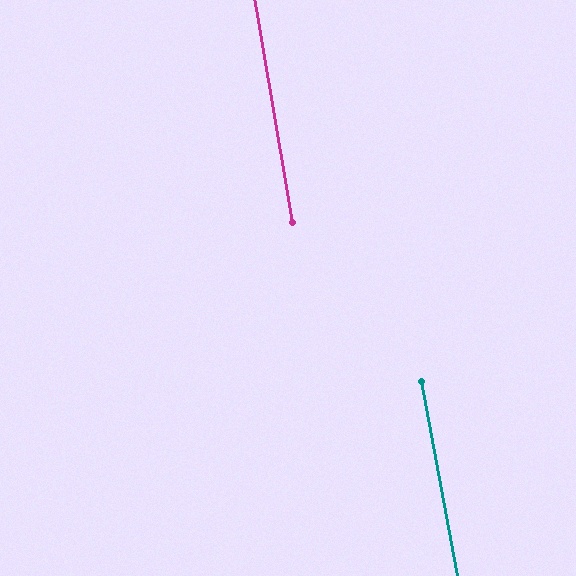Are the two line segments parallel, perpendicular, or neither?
Parallel — their directions differ by only 0.7°.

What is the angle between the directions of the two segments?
Approximately 1 degree.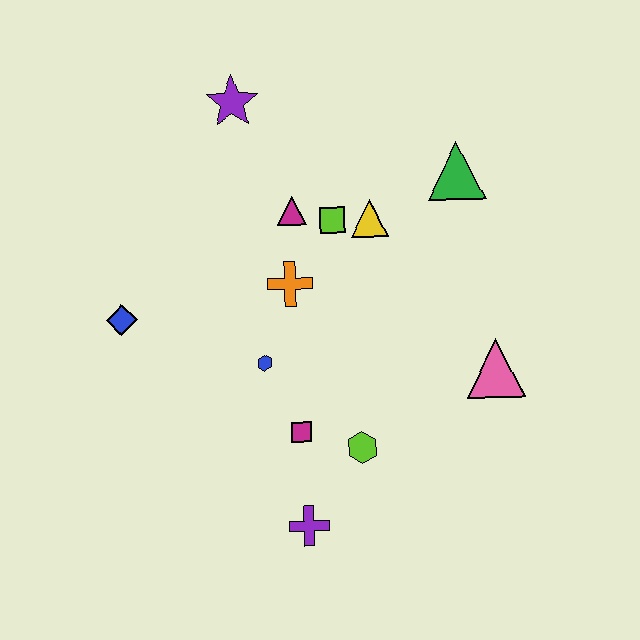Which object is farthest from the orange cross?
The purple cross is farthest from the orange cross.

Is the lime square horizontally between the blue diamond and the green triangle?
Yes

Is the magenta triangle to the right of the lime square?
No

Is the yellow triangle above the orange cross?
Yes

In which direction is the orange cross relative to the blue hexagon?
The orange cross is above the blue hexagon.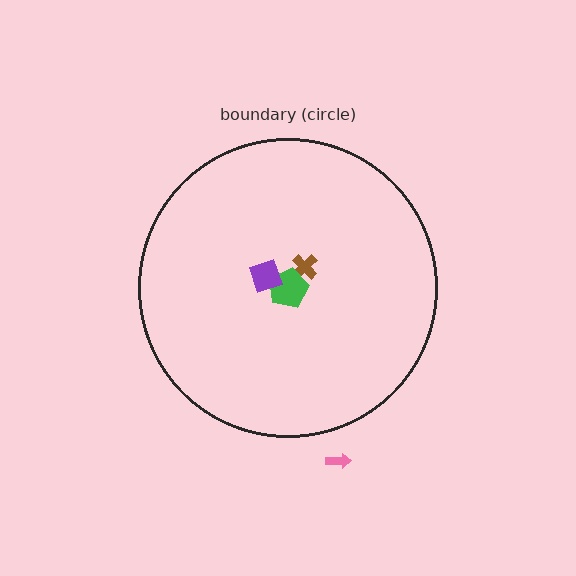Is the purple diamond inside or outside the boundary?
Inside.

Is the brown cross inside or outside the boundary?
Inside.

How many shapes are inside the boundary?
3 inside, 1 outside.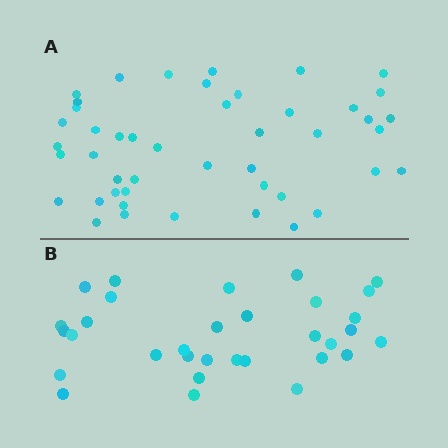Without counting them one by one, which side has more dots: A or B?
Region A (the top region) has more dots.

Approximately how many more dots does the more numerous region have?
Region A has approximately 15 more dots than region B.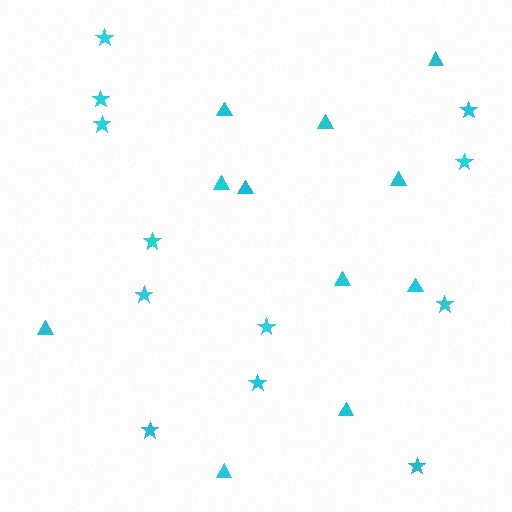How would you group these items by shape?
There are 2 groups: one group of triangles (11) and one group of stars (12).